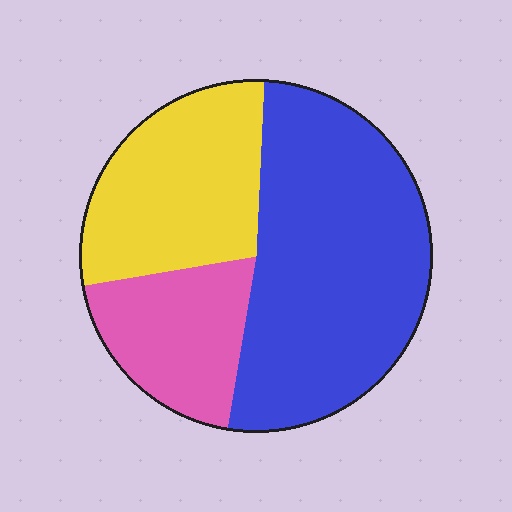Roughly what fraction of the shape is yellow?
Yellow takes up about one quarter (1/4) of the shape.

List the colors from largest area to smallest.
From largest to smallest: blue, yellow, pink.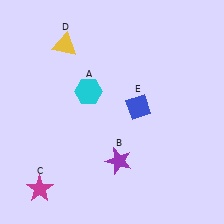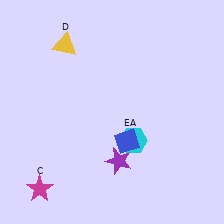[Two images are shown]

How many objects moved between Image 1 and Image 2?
2 objects moved between the two images.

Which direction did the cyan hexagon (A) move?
The cyan hexagon (A) moved down.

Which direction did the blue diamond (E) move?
The blue diamond (E) moved down.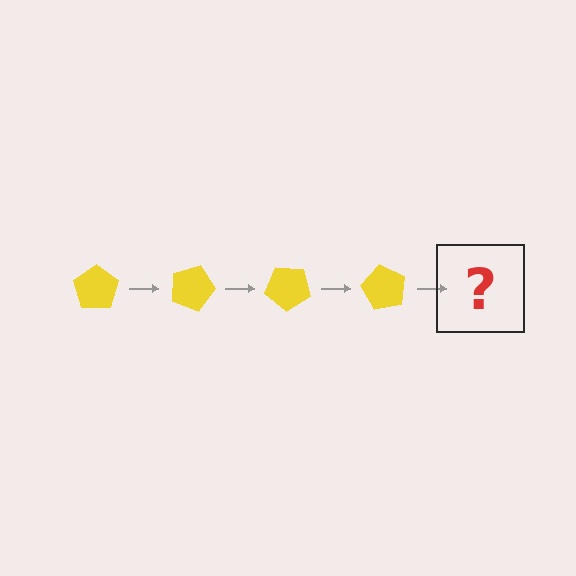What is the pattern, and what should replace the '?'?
The pattern is that the pentagon rotates 20 degrees each step. The '?' should be a yellow pentagon rotated 80 degrees.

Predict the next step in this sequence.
The next step is a yellow pentagon rotated 80 degrees.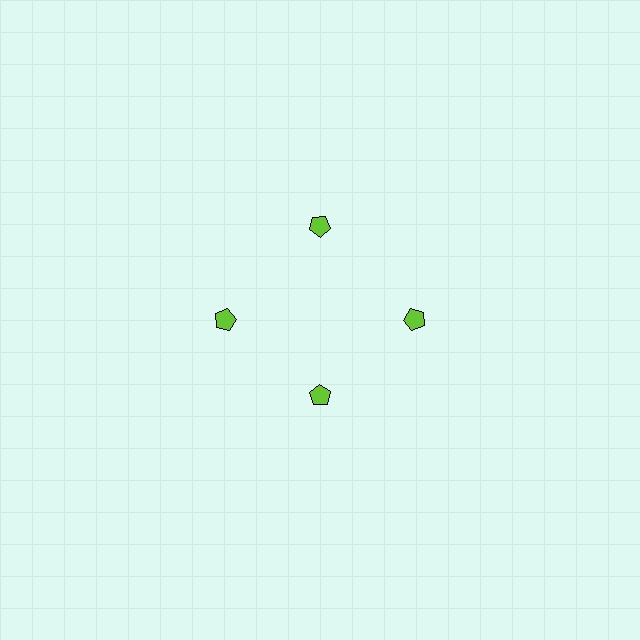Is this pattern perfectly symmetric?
No. The 4 lime pentagons are arranged in a ring, but one element near the 6 o'clock position is pulled inward toward the center, breaking the 4-fold rotational symmetry.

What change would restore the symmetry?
The symmetry would be restored by moving it outward, back onto the ring so that all 4 pentagons sit at equal angles and equal distance from the center.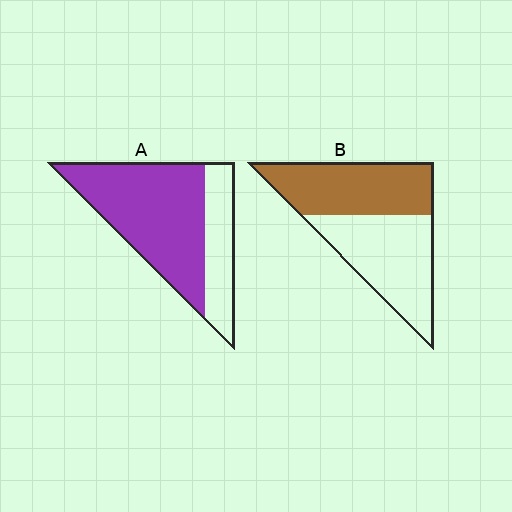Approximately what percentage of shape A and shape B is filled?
A is approximately 70% and B is approximately 50%.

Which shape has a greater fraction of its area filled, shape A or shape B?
Shape A.